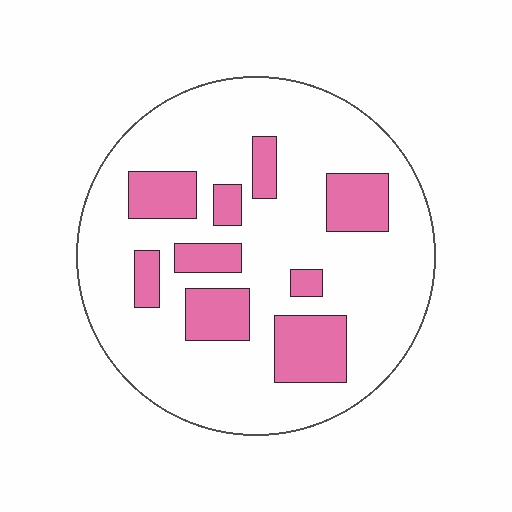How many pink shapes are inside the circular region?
9.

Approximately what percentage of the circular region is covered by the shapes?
Approximately 20%.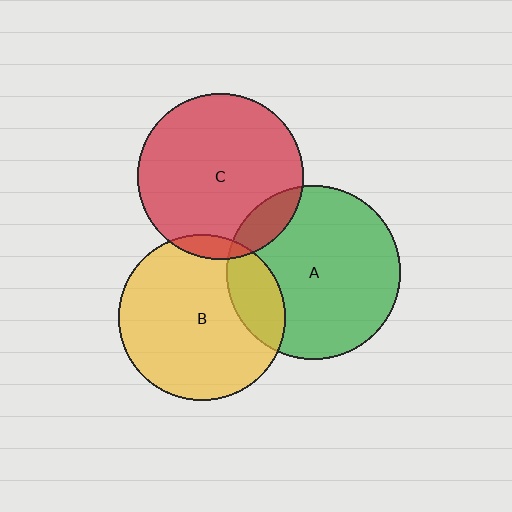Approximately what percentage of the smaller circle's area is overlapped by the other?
Approximately 10%.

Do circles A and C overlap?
Yes.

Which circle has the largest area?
Circle A (green).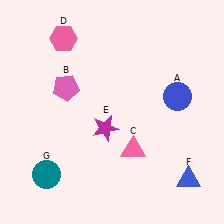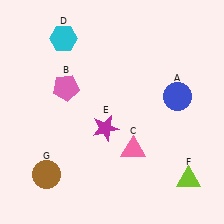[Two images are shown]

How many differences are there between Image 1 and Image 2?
There are 3 differences between the two images.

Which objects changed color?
D changed from pink to cyan. F changed from blue to lime. G changed from teal to brown.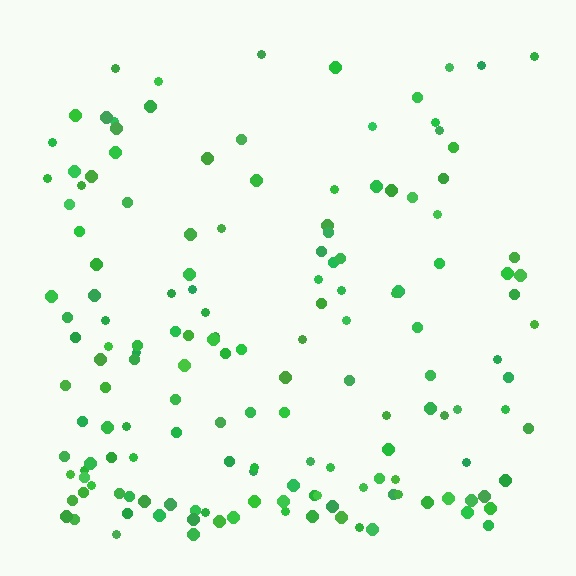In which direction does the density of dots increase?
From top to bottom, with the bottom side densest.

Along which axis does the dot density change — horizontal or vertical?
Vertical.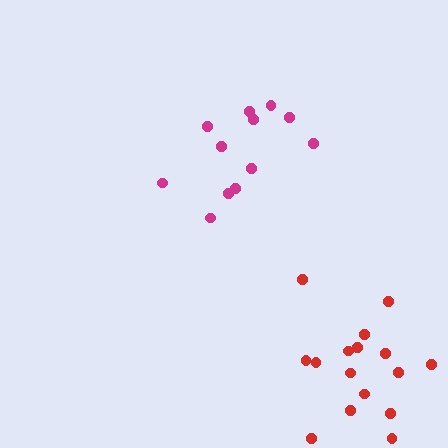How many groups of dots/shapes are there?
There are 2 groups.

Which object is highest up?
The magenta cluster is topmost.